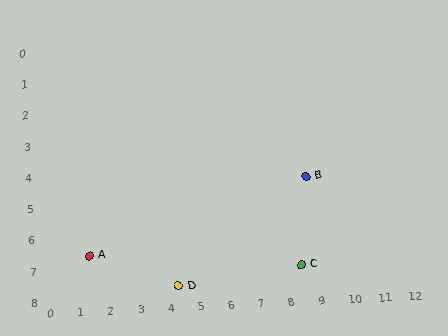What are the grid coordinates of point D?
Point D is at approximately (4.3, 7.7).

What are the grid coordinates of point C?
Point C is at approximately (8.4, 7.2).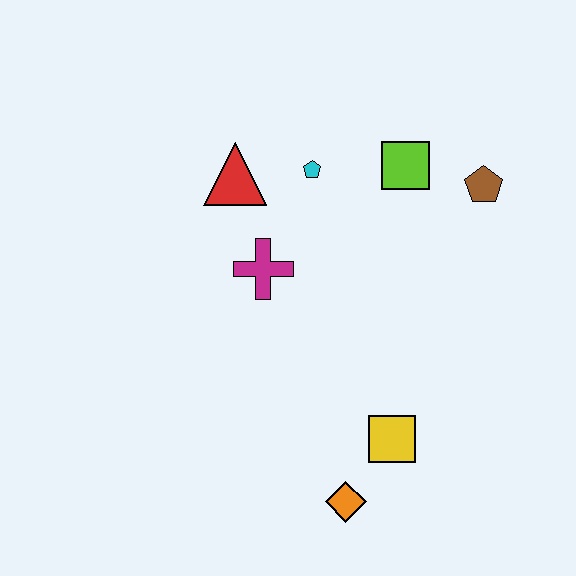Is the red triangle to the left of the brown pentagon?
Yes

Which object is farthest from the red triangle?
The orange diamond is farthest from the red triangle.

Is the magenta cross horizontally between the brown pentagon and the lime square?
No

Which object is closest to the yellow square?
The orange diamond is closest to the yellow square.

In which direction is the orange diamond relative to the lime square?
The orange diamond is below the lime square.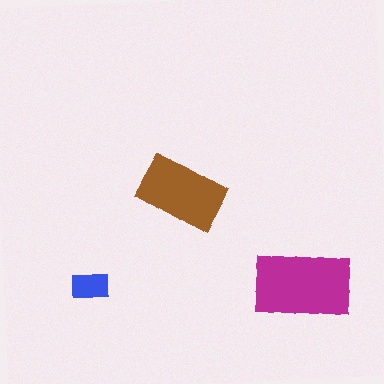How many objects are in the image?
There are 3 objects in the image.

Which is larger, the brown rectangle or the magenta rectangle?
The magenta one.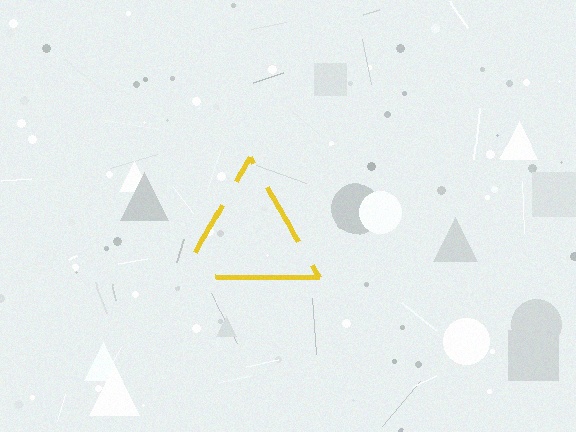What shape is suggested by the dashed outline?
The dashed outline suggests a triangle.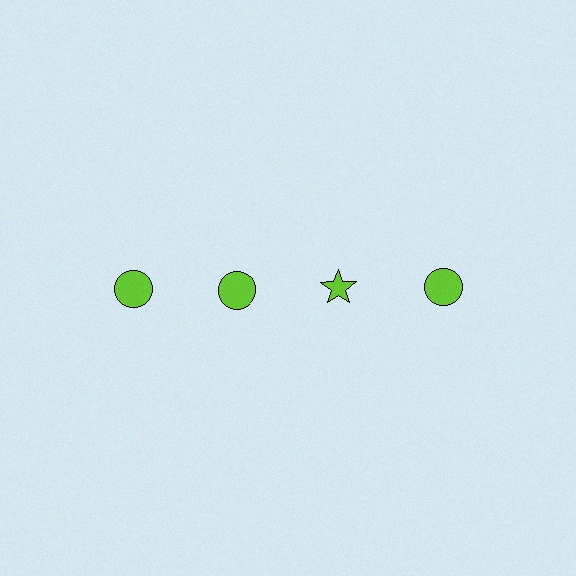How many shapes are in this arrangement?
There are 4 shapes arranged in a grid pattern.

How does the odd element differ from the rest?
It has a different shape: star instead of circle.